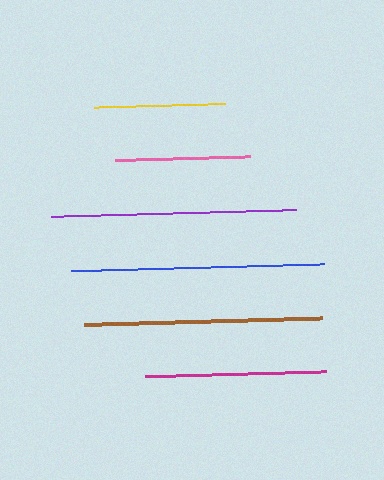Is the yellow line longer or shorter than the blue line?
The blue line is longer than the yellow line.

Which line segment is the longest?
The blue line is the longest at approximately 253 pixels.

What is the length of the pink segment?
The pink segment is approximately 135 pixels long.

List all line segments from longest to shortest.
From longest to shortest: blue, purple, brown, magenta, pink, yellow.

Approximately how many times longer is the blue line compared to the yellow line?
The blue line is approximately 1.9 times the length of the yellow line.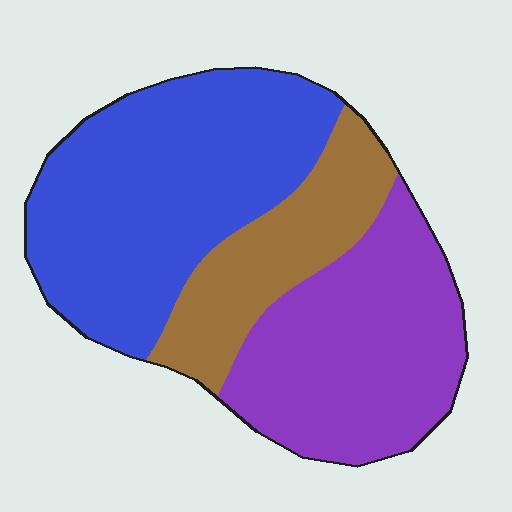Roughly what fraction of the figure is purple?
Purple covers roughly 35% of the figure.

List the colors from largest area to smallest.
From largest to smallest: blue, purple, brown.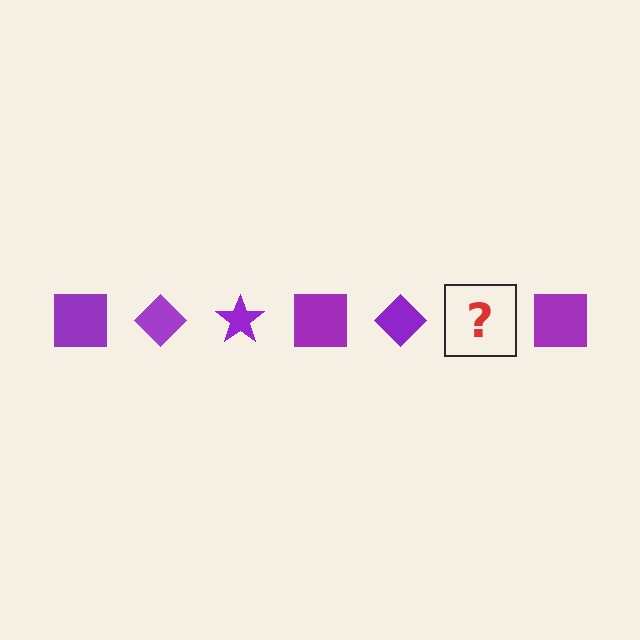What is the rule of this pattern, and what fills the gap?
The rule is that the pattern cycles through square, diamond, star shapes in purple. The gap should be filled with a purple star.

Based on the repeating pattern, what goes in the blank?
The blank should be a purple star.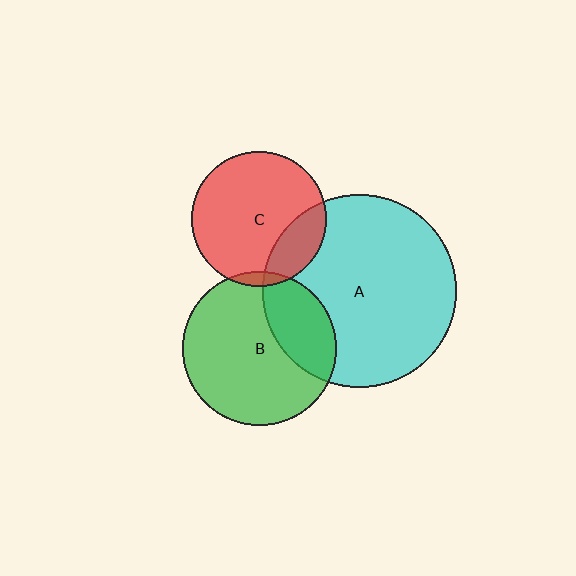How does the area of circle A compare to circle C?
Approximately 2.1 times.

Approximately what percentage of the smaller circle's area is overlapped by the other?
Approximately 30%.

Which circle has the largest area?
Circle A (cyan).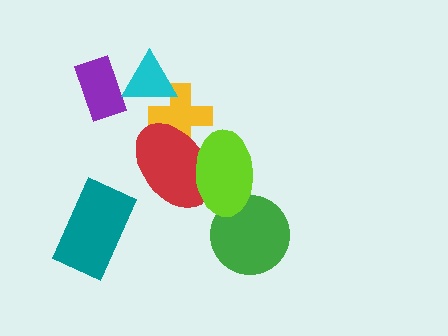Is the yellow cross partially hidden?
Yes, it is partially covered by another shape.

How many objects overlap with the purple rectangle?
1 object overlaps with the purple rectangle.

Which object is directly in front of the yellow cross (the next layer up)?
The cyan triangle is directly in front of the yellow cross.